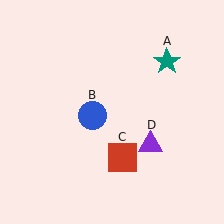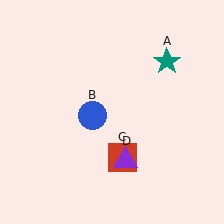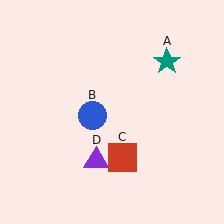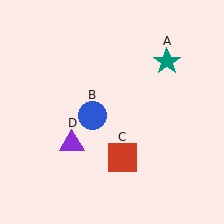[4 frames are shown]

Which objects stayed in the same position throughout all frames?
Teal star (object A) and blue circle (object B) and red square (object C) remained stationary.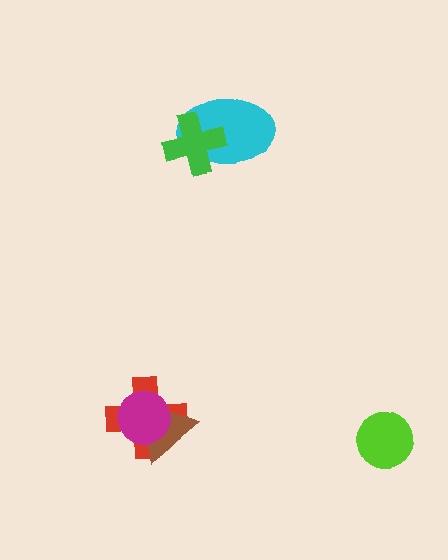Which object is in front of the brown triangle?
The magenta circle is in front of the brown triangle.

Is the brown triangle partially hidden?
Yes, it is partially covered by another shape.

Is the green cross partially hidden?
No, no other shape covers it.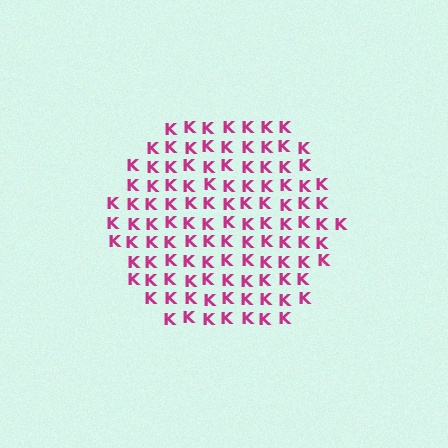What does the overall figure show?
The overall figure shows a hexagon.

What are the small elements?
The small elements are letter K's.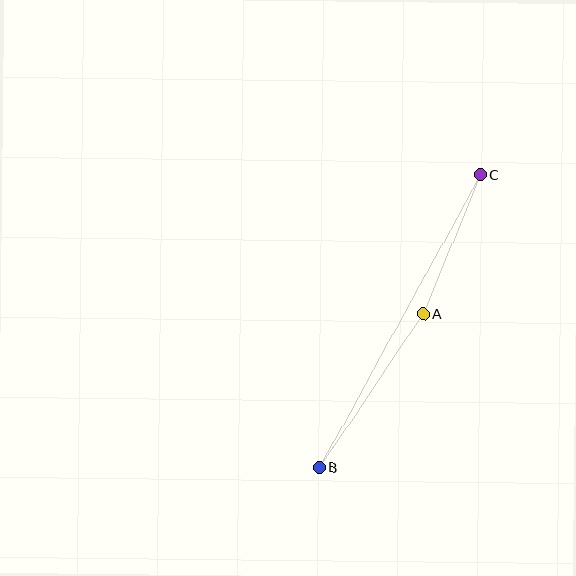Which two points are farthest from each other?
Points B and C are farthest from each other.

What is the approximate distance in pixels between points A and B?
The distance between A and B is approximately 186 pixels.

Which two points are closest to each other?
Points A and C are closest to each other.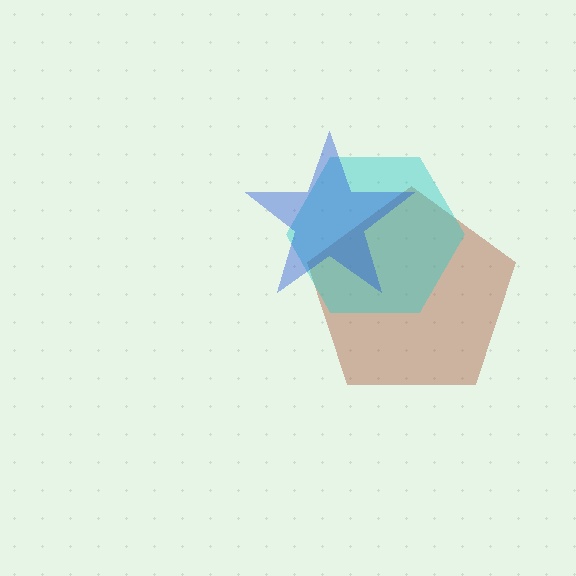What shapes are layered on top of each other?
The layered shapes are: a brown pentagon, a cyan hexagon, a blue star.